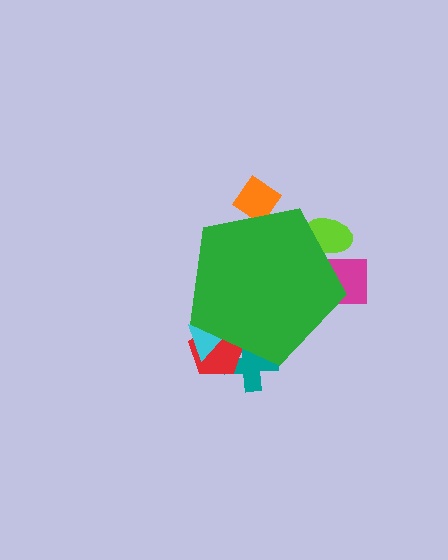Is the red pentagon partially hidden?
Yes, the red pentagon is partially hidden behind the green pentagon.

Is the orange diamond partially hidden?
Yes, the orange diamond is partially hidden behind the green pentagon.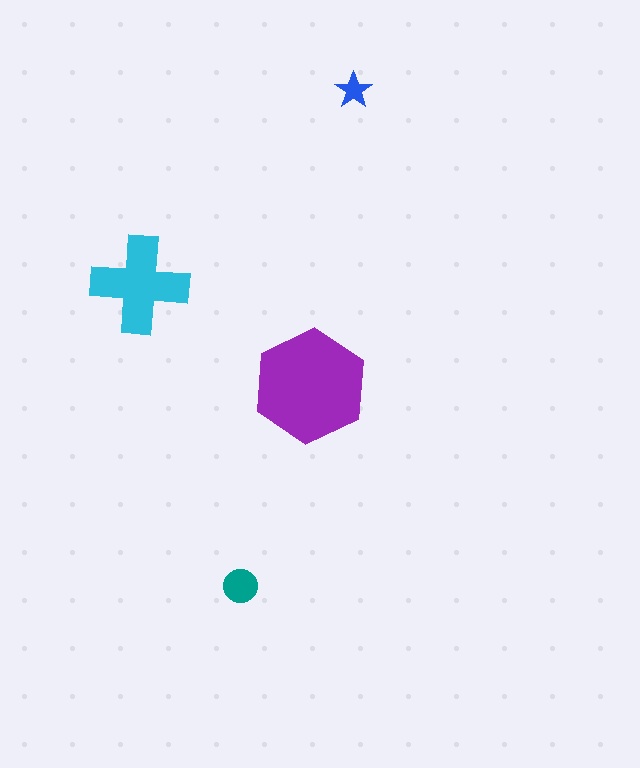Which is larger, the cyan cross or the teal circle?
The cyan cross.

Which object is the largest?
The purple hexagon.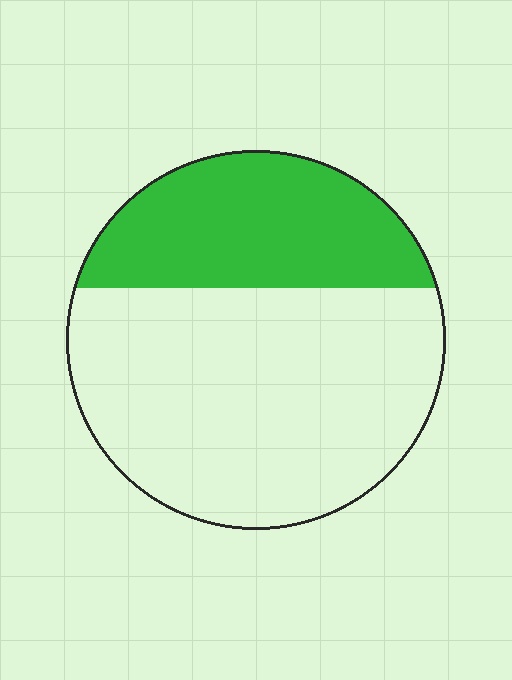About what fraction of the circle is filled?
About one third (1/3).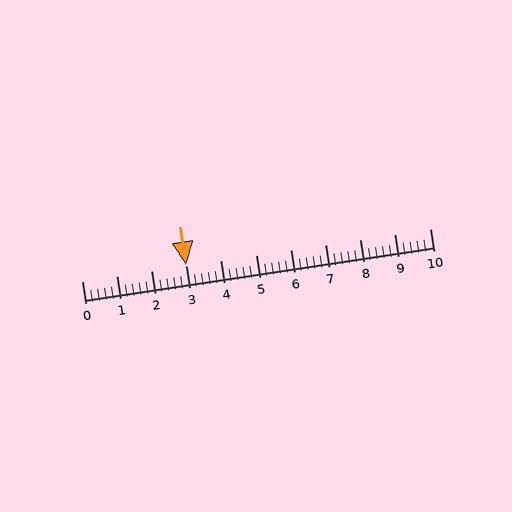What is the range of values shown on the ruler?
The ruler shows values from 0 to 10.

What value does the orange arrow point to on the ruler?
The orange arrow points to approximately 3.0.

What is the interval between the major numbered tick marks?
The major tick marks are spaced 1 units apart.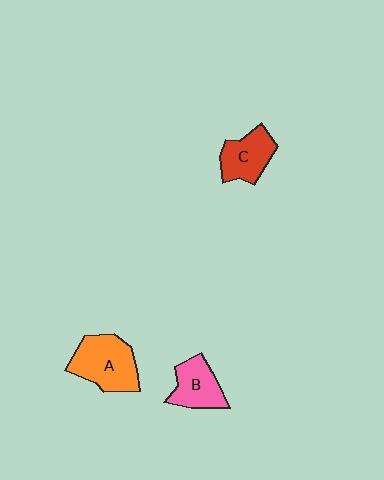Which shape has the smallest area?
Shape B (pink).